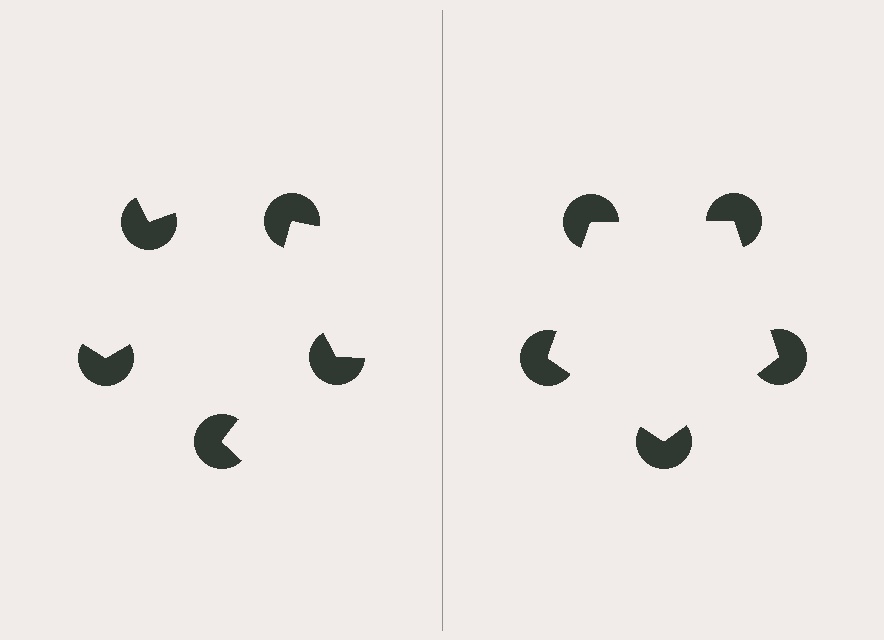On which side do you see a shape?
An illusory pentagon appears on the right side. On the left side the wedge cuts are rotated, so no coherent shape forms.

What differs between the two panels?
The pac-man discs are positioned identically on both sides; only the wedge orientations differ. On the right they align to a pentagon; on the left they are misaligned.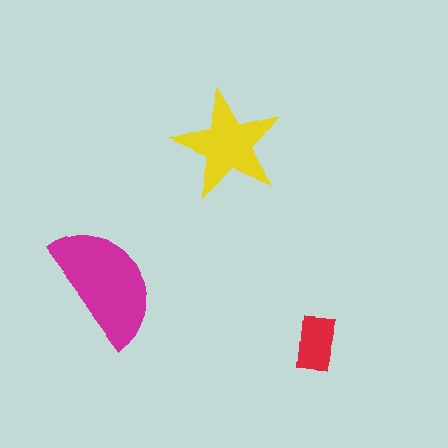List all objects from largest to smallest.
The magenta semicircle, the yellow star, the red rectangle.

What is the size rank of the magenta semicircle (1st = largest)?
1st.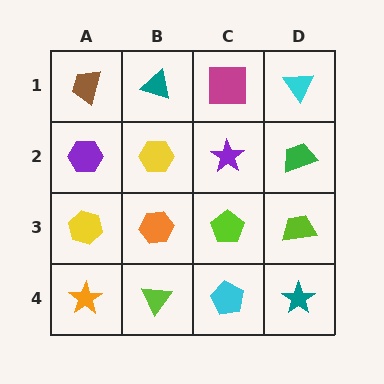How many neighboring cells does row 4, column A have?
2.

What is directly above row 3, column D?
A green trapezoid.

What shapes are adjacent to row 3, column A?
A purple hexagon (row 2, column A), an orange star (row 4, column A), an orange hexagon (row 3, column B).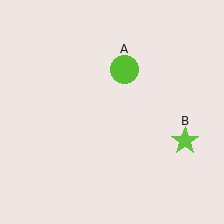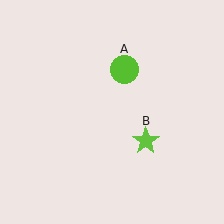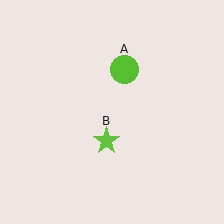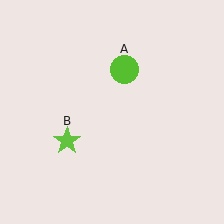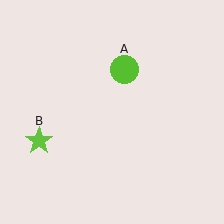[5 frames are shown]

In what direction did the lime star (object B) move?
The lime star (object B) moved left.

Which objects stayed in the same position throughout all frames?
Lime circle (object A) remained stationary.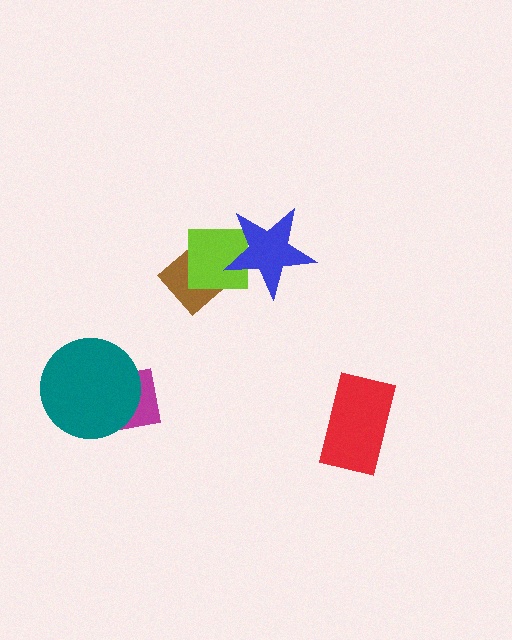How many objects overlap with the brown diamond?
1 object overlaps with the brown diamond.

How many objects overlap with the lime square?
2 objects overlap with the lime square.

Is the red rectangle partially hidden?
No, no other shape covers it.